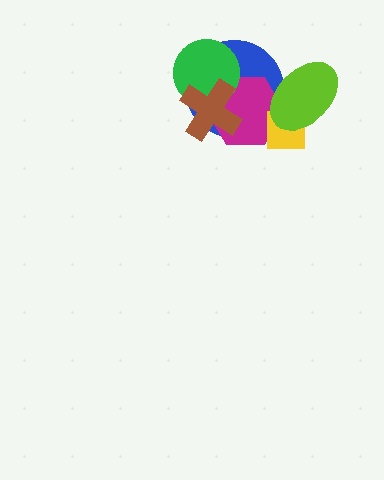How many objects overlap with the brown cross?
3 objects overlap with the brown cross.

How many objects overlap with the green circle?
3 objects overlap with the green circle.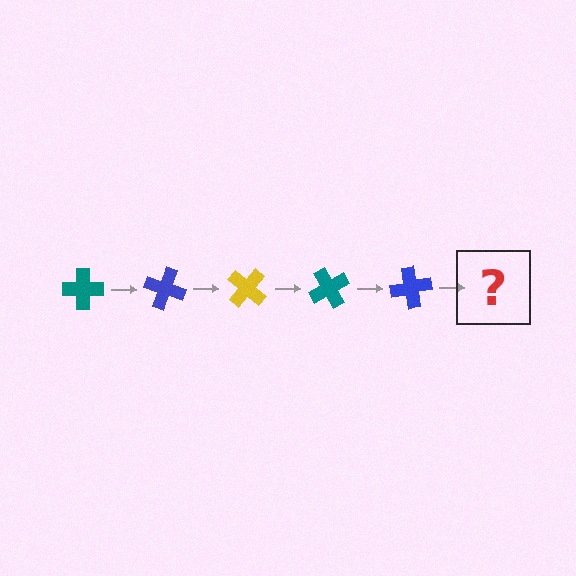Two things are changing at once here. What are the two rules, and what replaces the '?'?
The two rules are that it rotates 20 degrees each step and the color cycles through teal, blue, and yellow. The '?' should be a yellow cross, rotated 100 degrees from the start.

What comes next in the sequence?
The next element should be a yellow cross, rotated 100 degrees from the start.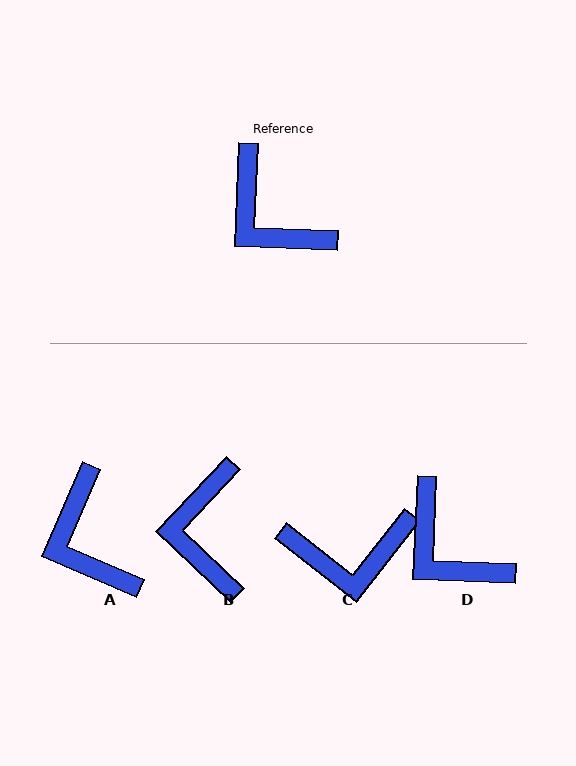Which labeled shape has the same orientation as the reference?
D.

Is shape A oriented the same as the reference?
No, it is off by about 21 degrees.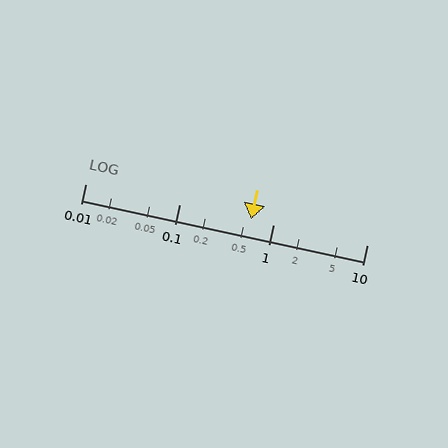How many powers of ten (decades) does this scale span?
The scale spans 3 decades, from 0.01 to 10.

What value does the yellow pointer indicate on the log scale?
The pointer indicates approximately 0.58.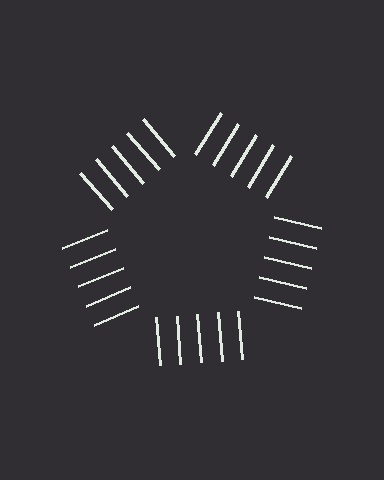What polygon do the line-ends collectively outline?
An illusory pentagon — the line segments terminate on its edges but no continuous stroke is drawn.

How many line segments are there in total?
25 — 5 along each of the 5 edges.